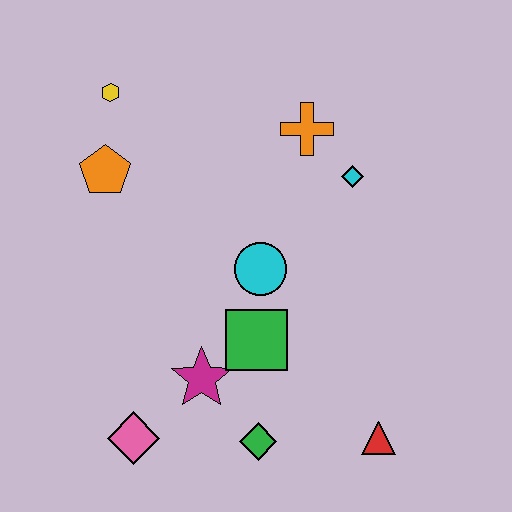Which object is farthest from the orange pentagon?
The red triangle is farthest from the orange pentagon.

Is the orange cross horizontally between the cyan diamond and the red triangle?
No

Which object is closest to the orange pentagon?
The yellow hexagon is closest to the orange pentagon.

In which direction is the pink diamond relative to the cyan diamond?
The pink diamond is below the cyan diamond.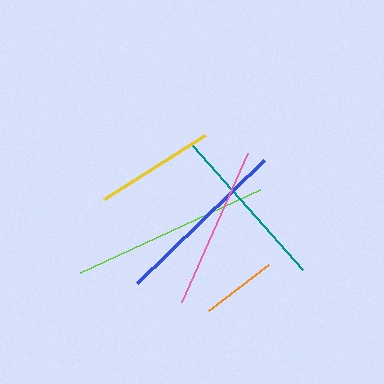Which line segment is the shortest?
The orange line is the shortest at approximately 76 pixels.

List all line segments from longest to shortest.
From longest to shortest: lime, blue, teal, pink, yellow, orange.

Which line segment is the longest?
The lime line is the longest at approximately 198 pixels.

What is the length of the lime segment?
The lime segment is approximately 198 pixels long.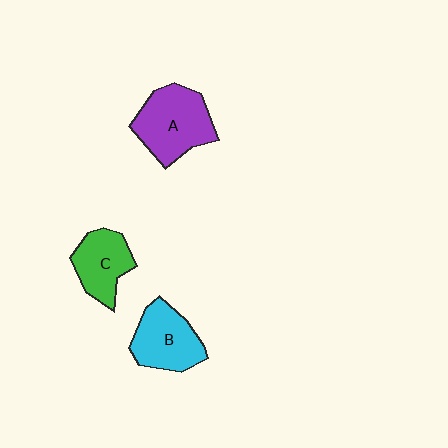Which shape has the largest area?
Shape A (purple).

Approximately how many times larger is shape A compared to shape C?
Approximately 1.4 times.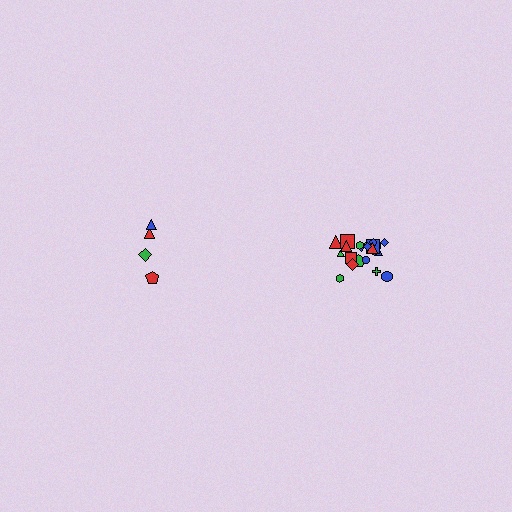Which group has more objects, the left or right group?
The right group.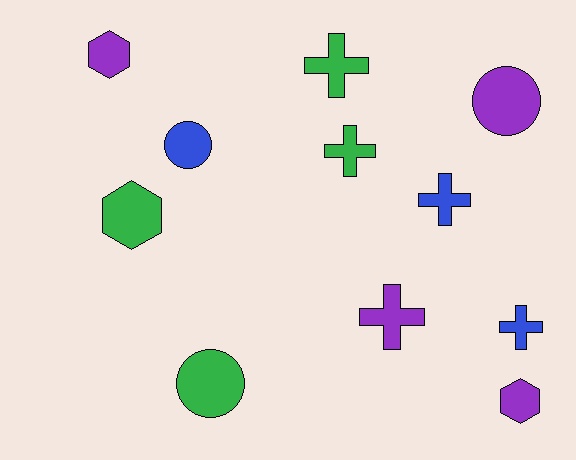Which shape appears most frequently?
Cross, with 5 objects.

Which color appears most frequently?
Green, with 4 objects.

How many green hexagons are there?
There is 1 green hexagon.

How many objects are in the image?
There are 11 objects.